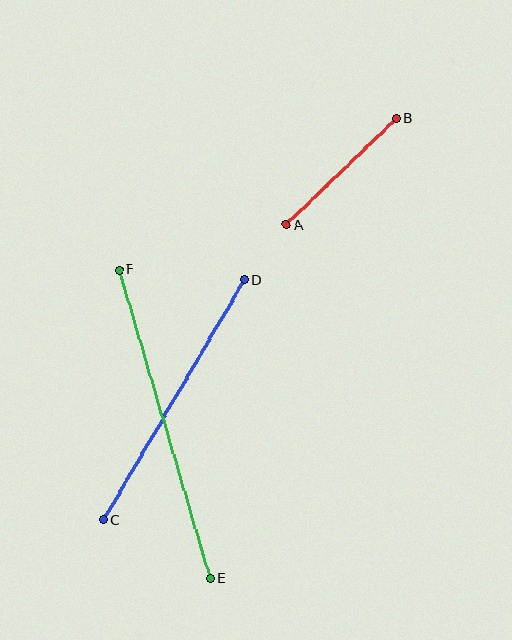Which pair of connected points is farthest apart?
Points E and F are farthest apart.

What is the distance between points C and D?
The distance is approximately 278 pixels.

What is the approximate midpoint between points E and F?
The midpoint is at approximately (165, 424) pixels.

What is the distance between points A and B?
The distance is approximately 153 pixels.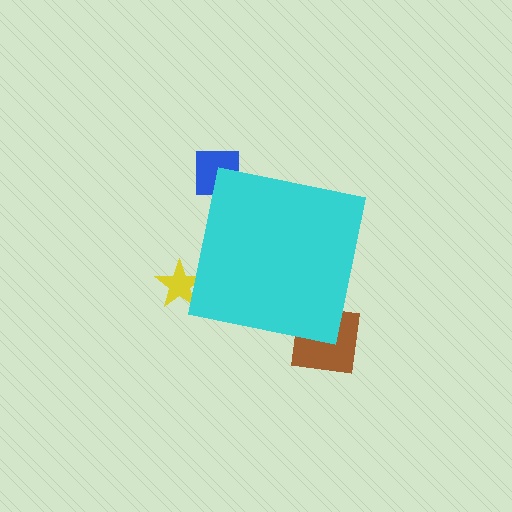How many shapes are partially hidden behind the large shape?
3 shapes are partially hidden.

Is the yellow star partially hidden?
Yes, the yellow star is partially hidden behind the cyan square.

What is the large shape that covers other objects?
A cyan square.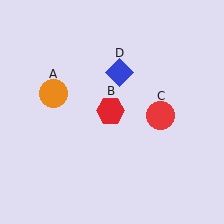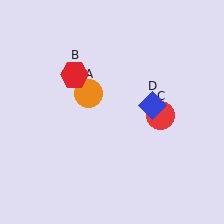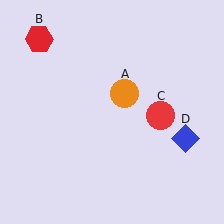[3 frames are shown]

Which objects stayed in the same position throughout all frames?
Red circle (object C) remained stationary.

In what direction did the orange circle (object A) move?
The orange circle (object A) moved right.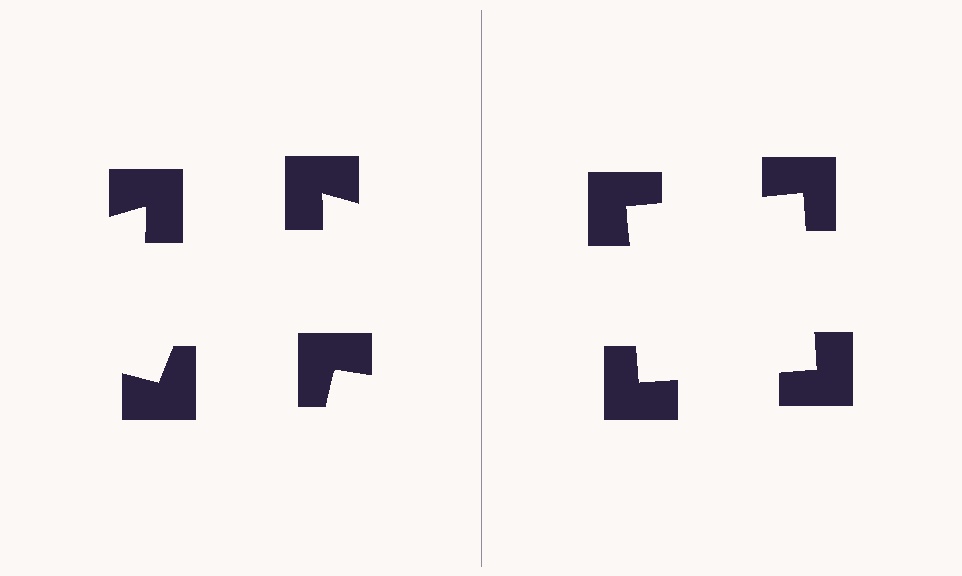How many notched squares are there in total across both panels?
8 — 4 on each side.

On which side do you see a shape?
An illusory square appears on the right side. On the left side the wedge cuts are rotated, so no coherent shape forms.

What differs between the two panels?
The notched squares are positioned identically on both sides; only the wedge orientations differ. On the right they align to a square; on the left they are misaligned.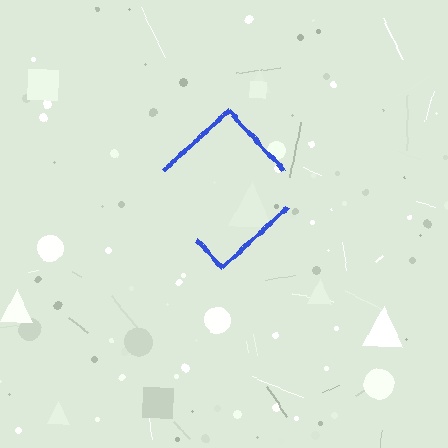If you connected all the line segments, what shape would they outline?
They would outline a diamond.